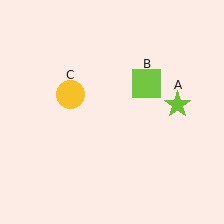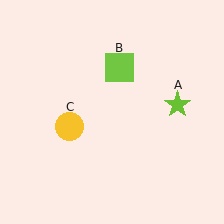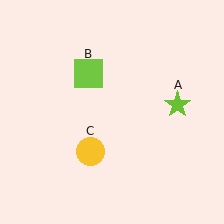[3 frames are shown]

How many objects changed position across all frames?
2 objects changed position: lime square (object B), yellow circle (object C).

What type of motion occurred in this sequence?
The lime square (object B), yellow circle (object C) rotated counterclockwise around the center of the scene.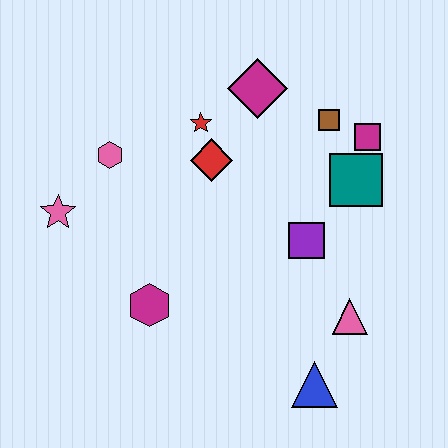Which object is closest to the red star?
The red diamond is closest to the red star.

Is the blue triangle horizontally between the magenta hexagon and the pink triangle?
Yes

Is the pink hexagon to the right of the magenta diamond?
No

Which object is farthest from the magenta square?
The pink star is farthest from the magenta square.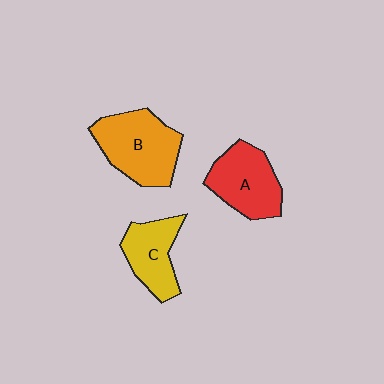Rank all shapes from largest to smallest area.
From largest to smallest: B (orange), A (red), C (yellow).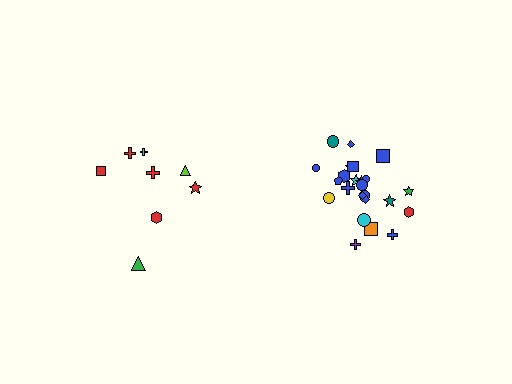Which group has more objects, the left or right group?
The right group.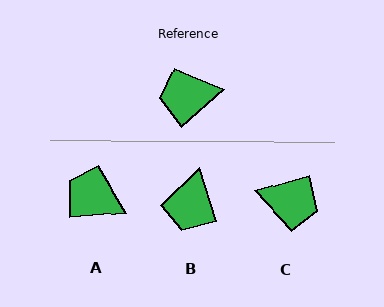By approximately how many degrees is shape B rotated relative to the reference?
Approximately 67 degrees counter-clockwise.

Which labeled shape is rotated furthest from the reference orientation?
C, about 155 degrees away.